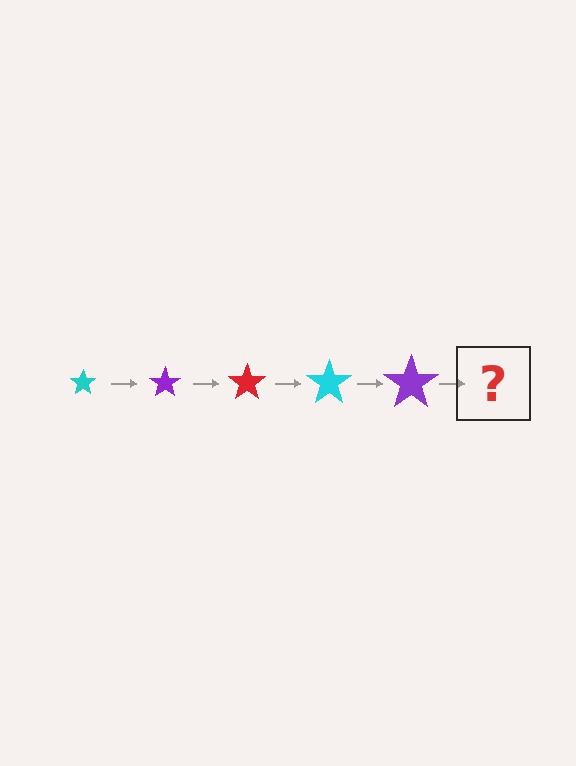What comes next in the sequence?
The next element should be a red star, larger than the previous one.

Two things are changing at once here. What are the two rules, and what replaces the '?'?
The two rules are that the star grows larger each step and the color cycles through cyan, purple, and red. The '?' should be a red star, larger than the previous one.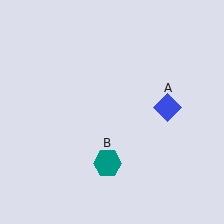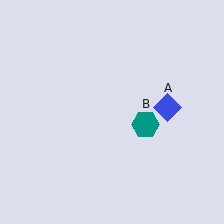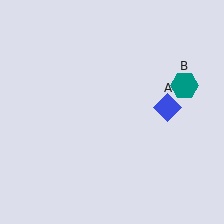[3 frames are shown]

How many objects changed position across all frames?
1 object changed position: teal hexagon (object B).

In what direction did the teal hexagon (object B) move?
The teal hexagon (object B) moved up and to the right.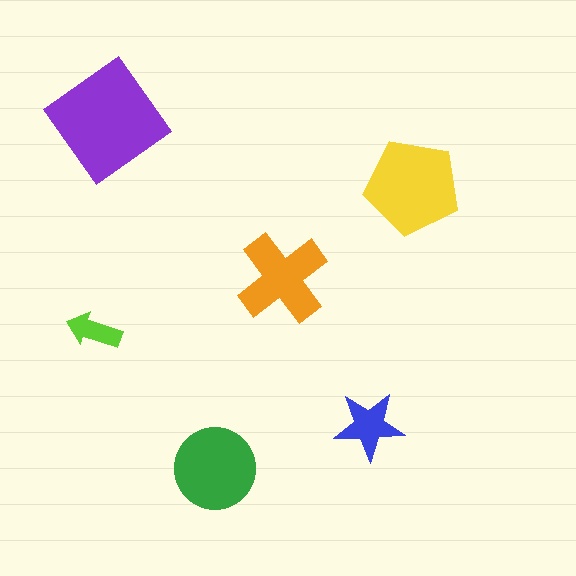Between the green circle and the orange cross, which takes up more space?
The green circle.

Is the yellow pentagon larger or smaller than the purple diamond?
Smaller.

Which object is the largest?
The purple diamond.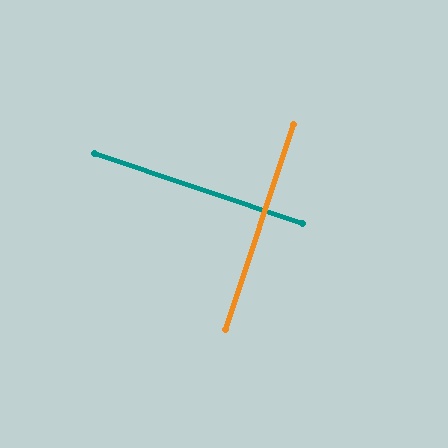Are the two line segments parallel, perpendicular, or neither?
Perpendicular — they meet at approximately 90°.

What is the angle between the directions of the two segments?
Approximately 90 degrees.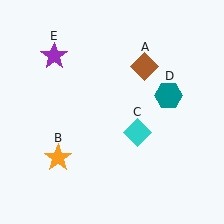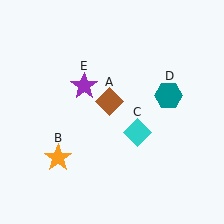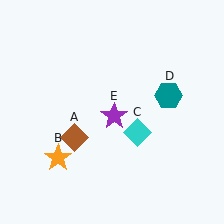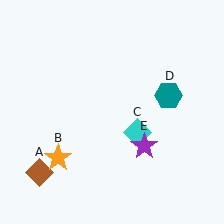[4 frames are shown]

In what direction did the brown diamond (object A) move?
The brown diamond (object A) moved down and to the left.